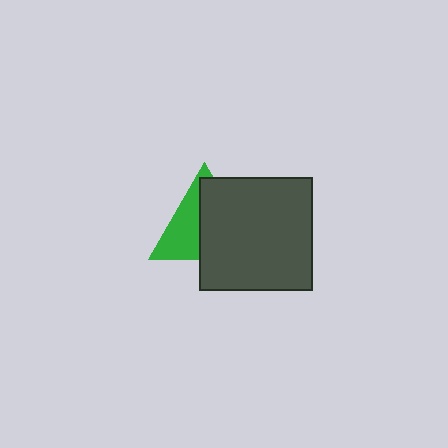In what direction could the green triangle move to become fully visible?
The green triangle could move left. That would shift it out from behind the dark gray square entirely.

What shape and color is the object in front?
The object in front is a dark gray square.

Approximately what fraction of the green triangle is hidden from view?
Roughly 56% of the green triangle is hidden behind the dark gray square.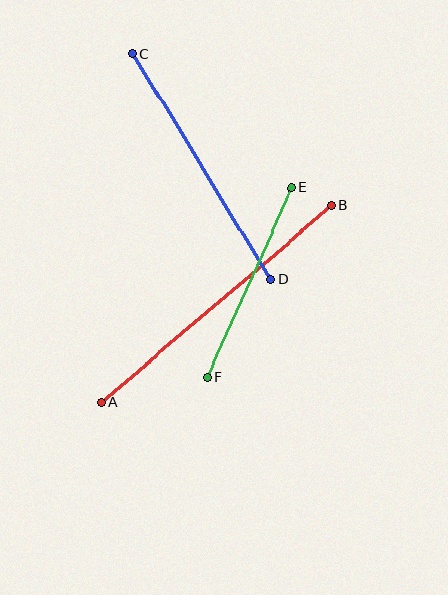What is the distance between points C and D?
The distance is approximately 264 pixels.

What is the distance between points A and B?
The distance is approximately 303 pixels.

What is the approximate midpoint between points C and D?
The midpoint is at approximately (202, 166) pixels.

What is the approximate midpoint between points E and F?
The midpoint is at approximately (249, 283) pixels.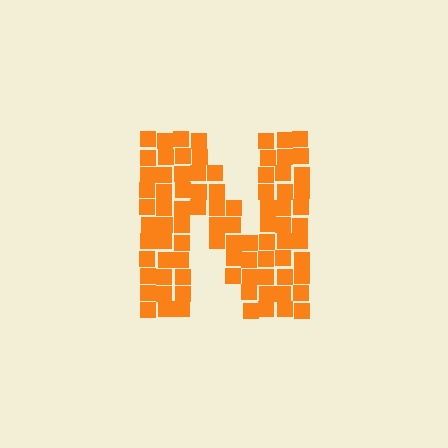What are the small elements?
The small elements are squares.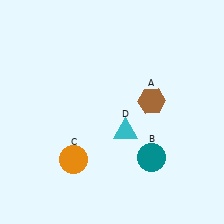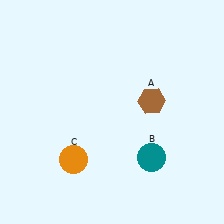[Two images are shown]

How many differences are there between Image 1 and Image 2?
There is 1 difference between the two images.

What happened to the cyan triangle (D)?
The cyan triangle (D) was removed in Image 2. It was in the bottom-right area of Image 1.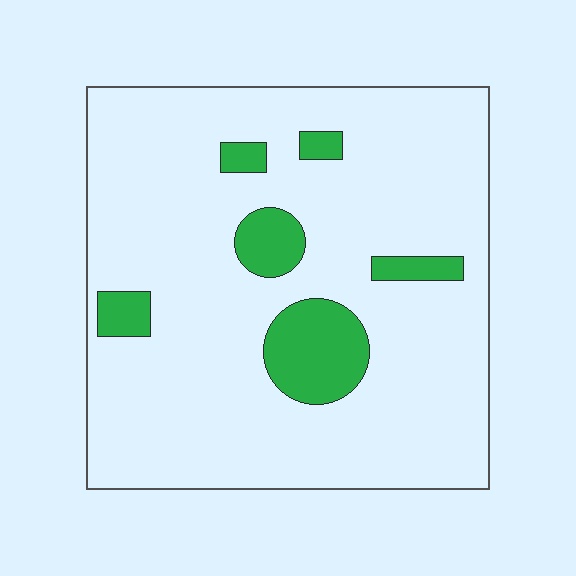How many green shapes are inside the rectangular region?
6.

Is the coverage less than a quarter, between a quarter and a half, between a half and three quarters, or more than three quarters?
Less than a quarter.